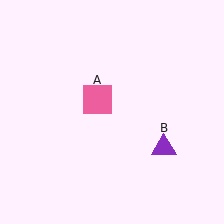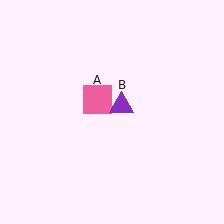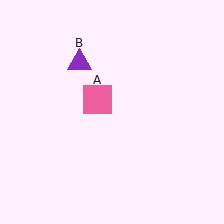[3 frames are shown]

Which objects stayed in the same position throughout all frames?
Pink square (object A) remained stationary.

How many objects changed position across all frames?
1 object changed position: purple triangle (object B).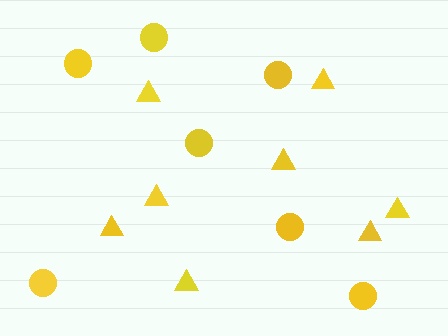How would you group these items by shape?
There are 2 groups: one group of triangles (8) and one group of circles (7).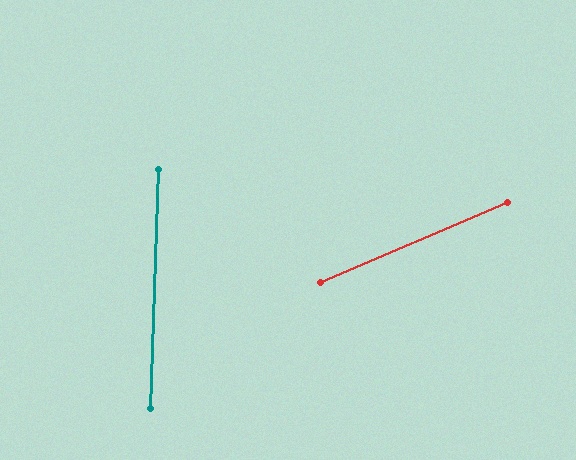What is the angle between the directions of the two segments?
Approximately 65 degrees.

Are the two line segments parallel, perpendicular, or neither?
Neither parallel nor perpendicular — they differ by about 65°.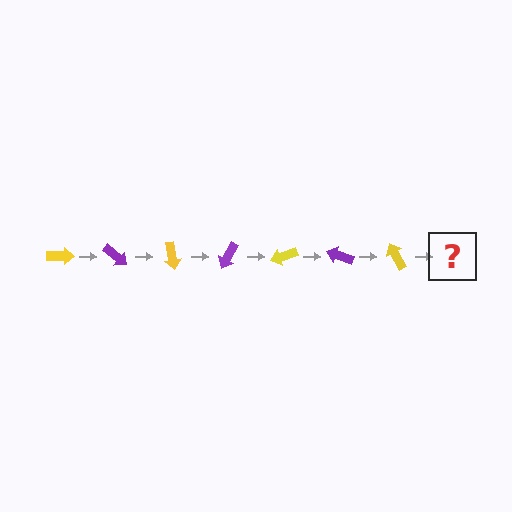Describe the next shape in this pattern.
It should be a purple arrow, rotated 280 degrees from the start.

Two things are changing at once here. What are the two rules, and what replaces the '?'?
The two rules are that it rotates 40 degrees each step and the color cycles through yellow and purple. The '?' should be a purple arrow, rotated 280 degrees from the start.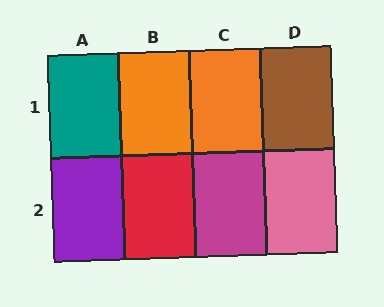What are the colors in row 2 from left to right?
Purple, red, magenta, pink.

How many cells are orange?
2 cells are orange.